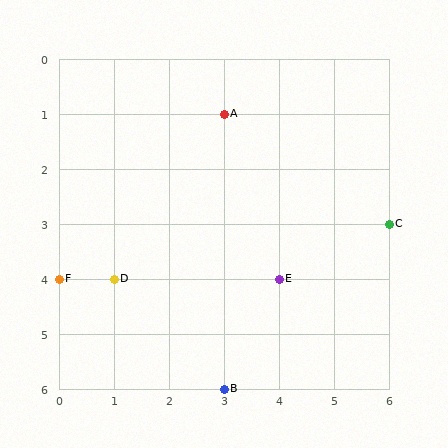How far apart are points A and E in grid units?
Points A and E are 1 column and 3 rows apart (about 3.2 grid units diagonally).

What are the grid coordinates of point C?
Point C is at grid coordinates (6, 3).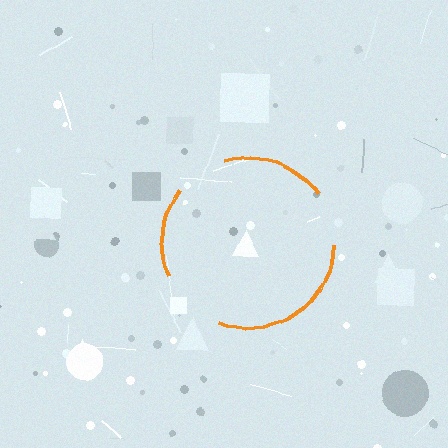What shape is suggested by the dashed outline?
The dashed outline suggests a circle.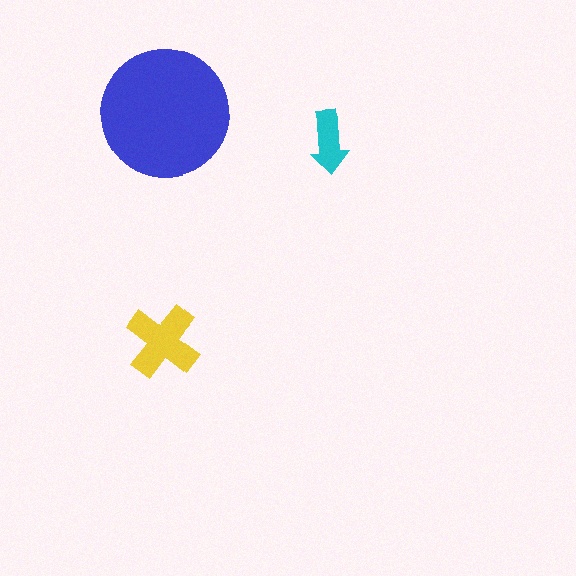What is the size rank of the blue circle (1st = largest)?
1st.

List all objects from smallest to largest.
The cyan arrow, the yellow cross, the blue circle.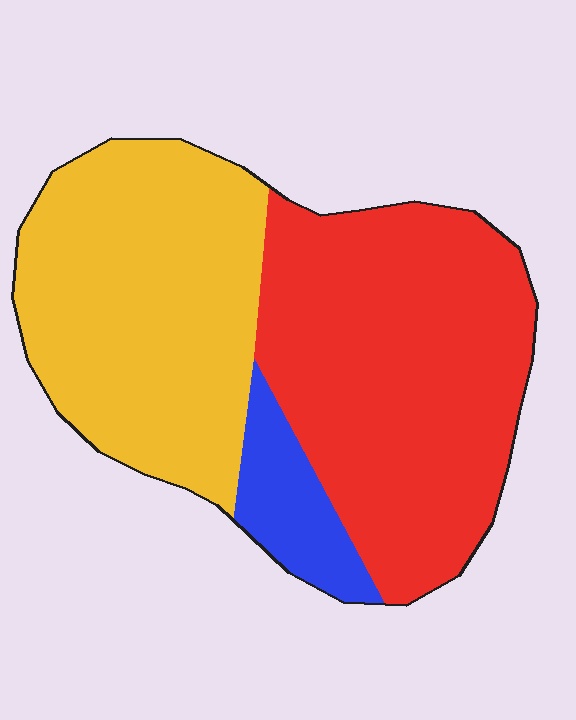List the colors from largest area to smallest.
From largest to smallest: red, yellow, blue.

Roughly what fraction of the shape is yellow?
Yellow covers 42% of the shape.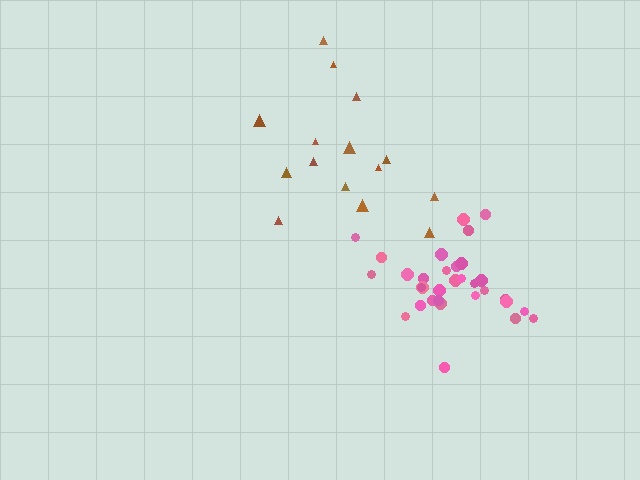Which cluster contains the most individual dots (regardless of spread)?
Pink (32).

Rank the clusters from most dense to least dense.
pink, brown.